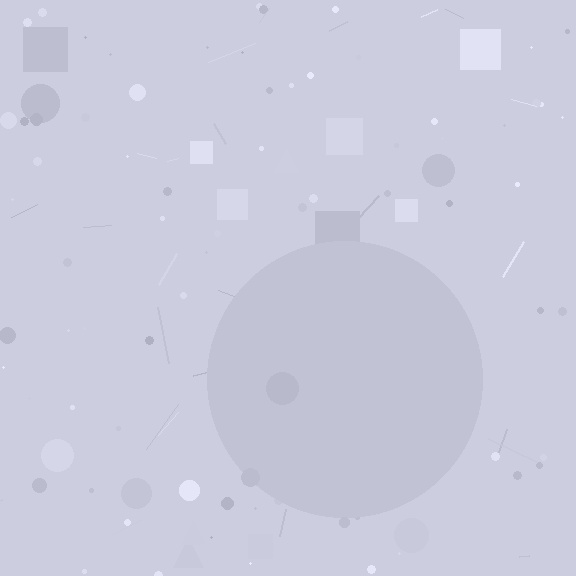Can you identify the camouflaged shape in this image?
The camouflaged shape is a circle.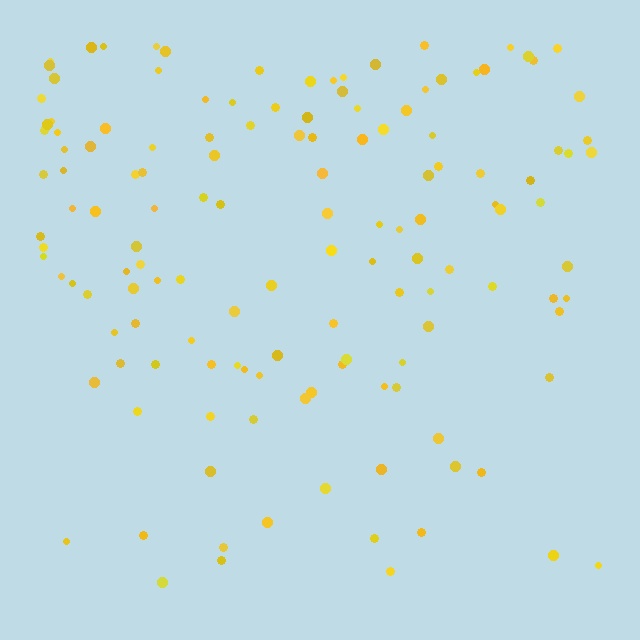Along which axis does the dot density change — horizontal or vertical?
Vertical.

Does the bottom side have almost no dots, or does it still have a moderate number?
Still a moderate number, just noticeably fewer than the top.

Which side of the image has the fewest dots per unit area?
The bottom.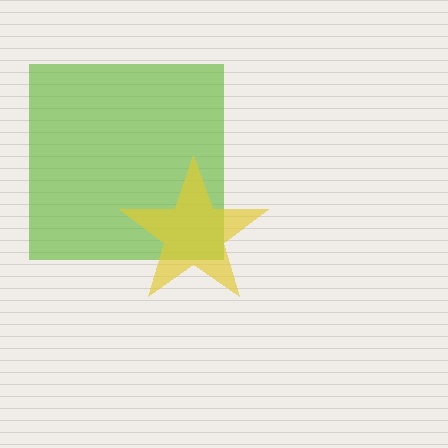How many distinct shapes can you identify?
There are 2 distinct shapes: a lime square, a yellow star.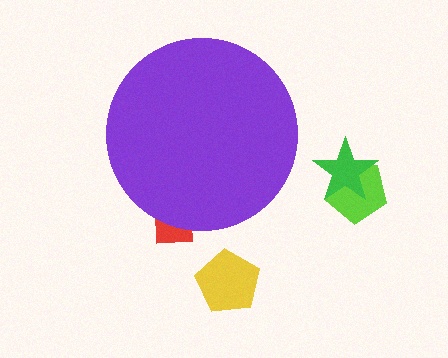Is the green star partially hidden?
No, the green star is fully visible.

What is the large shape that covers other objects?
A purple circle.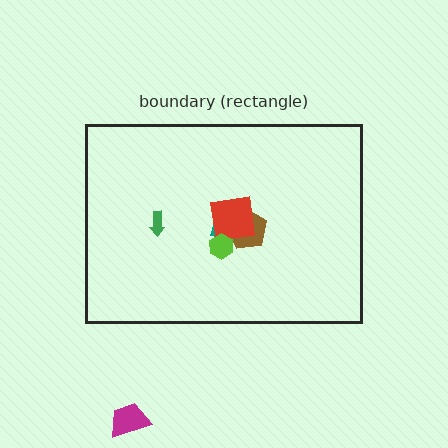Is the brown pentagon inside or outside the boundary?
Inside.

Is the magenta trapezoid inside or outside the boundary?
Outside.